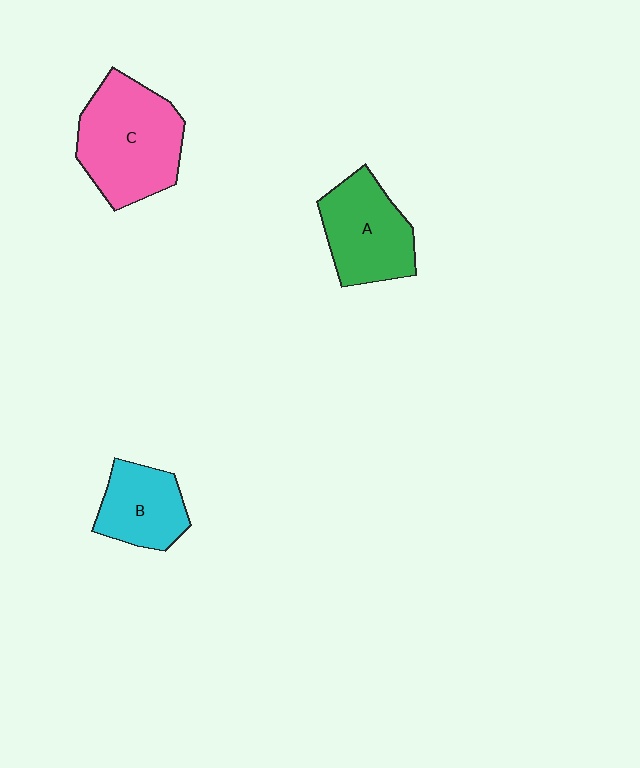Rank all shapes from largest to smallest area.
From largest to smallest: C (pink), A (green), B (cyan).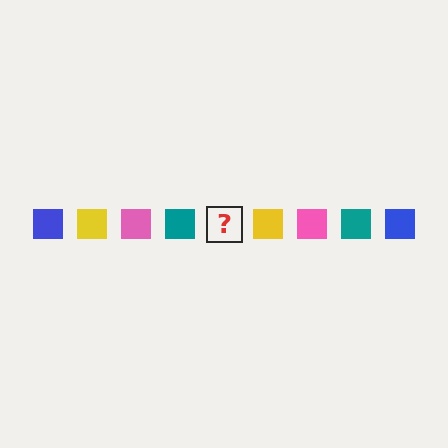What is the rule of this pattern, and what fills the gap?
The rule is that the pattern cycles through blue, yellow, pink, teal squares. The gap should be filled with a blue square.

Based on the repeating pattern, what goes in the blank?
The blank should be a blue square.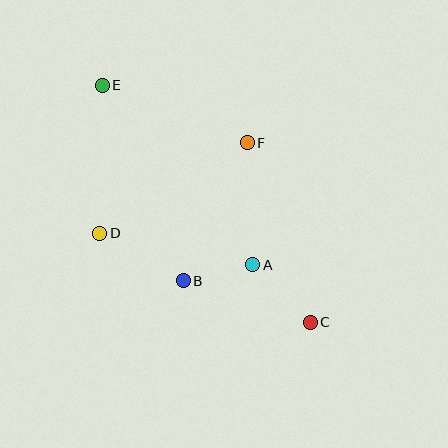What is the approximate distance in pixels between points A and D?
The distance between A and D is approximately 156 pixels.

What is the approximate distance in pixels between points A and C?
The distance between A and C is approximately 82 pixels.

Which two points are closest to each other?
Points A and B are closest to each other.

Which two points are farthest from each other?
Points C and E are farthest from each other.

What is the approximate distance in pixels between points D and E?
The distance between D and E is approximately 148 pixels.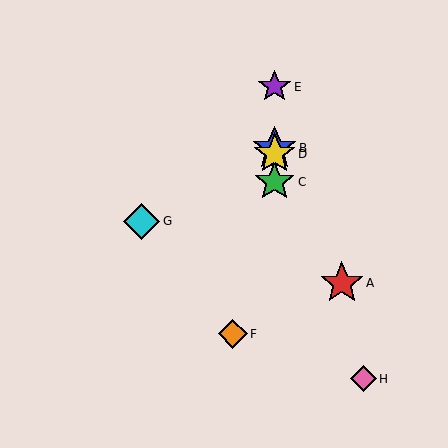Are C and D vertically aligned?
Yes, both are at x≈275.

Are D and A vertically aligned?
No, D is at x≈275 and A is at x≈342.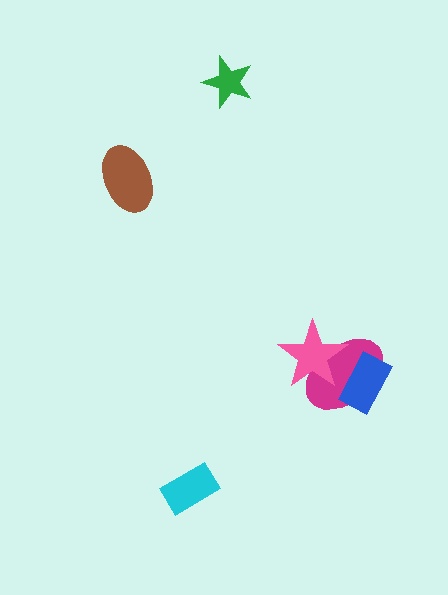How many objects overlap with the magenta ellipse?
2 objects overlap with the magenta ellipse.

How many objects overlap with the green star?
0 objects overlap with the green star.